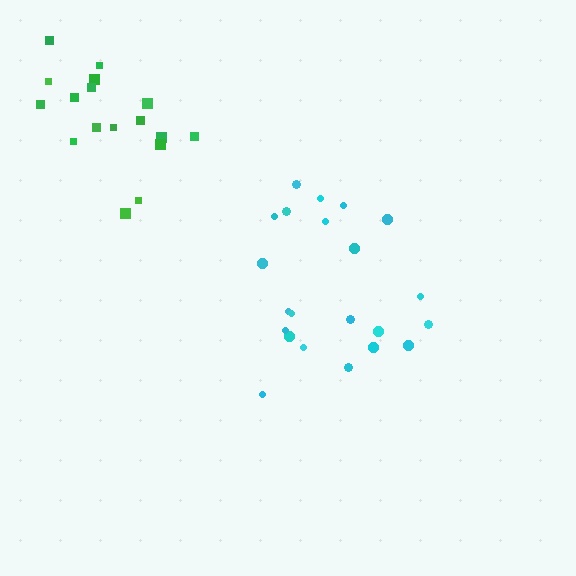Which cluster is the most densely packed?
Green.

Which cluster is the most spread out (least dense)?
Cyan.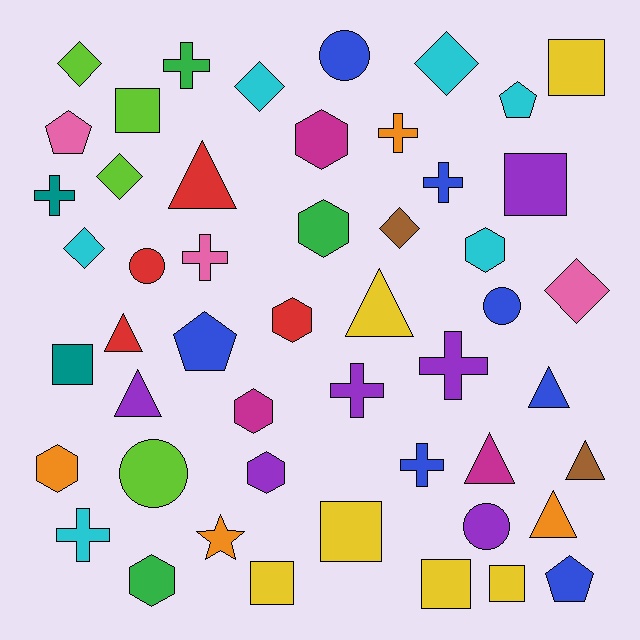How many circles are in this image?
There are 5 circles.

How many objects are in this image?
There are 50 objects.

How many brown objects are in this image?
There are 2 brown objects.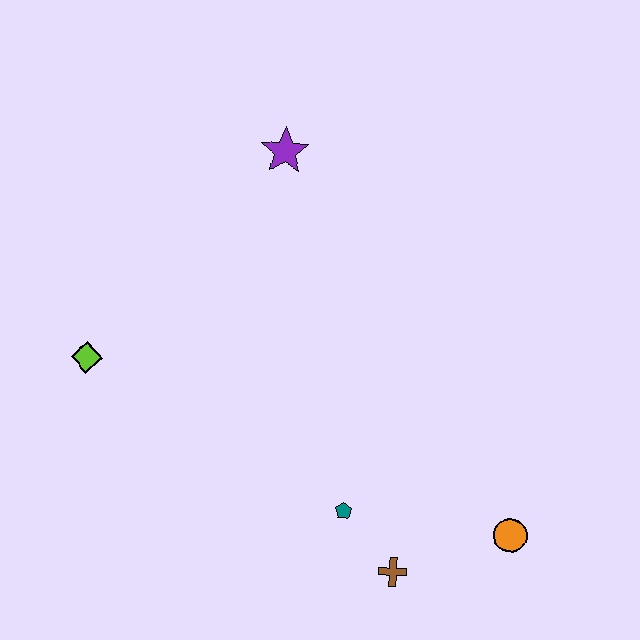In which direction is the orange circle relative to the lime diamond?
The orange circle is to the right of the lime diamond.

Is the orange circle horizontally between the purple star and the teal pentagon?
No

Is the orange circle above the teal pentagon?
No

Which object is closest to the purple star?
The lime diamond is closest to the purple star.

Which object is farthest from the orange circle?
The lime diamond is farthest from the orange circle.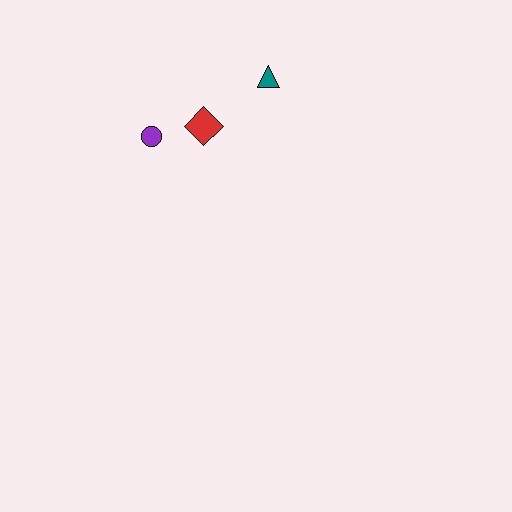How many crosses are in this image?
There are no crosses.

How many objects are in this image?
There are 3 objects.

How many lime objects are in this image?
There are no lime objects.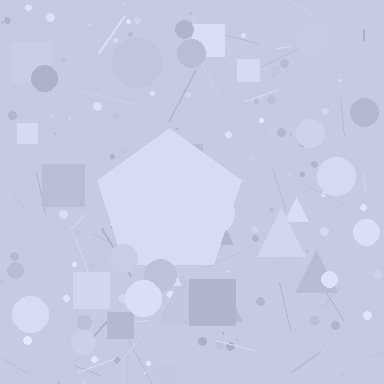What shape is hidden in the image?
A pentagon is hidden in the image.